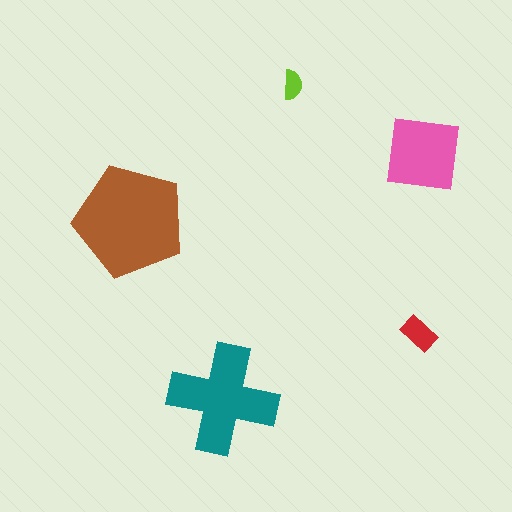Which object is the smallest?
The lime semicircle.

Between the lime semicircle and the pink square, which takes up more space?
The pink square.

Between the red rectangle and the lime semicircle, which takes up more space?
The red rectangle.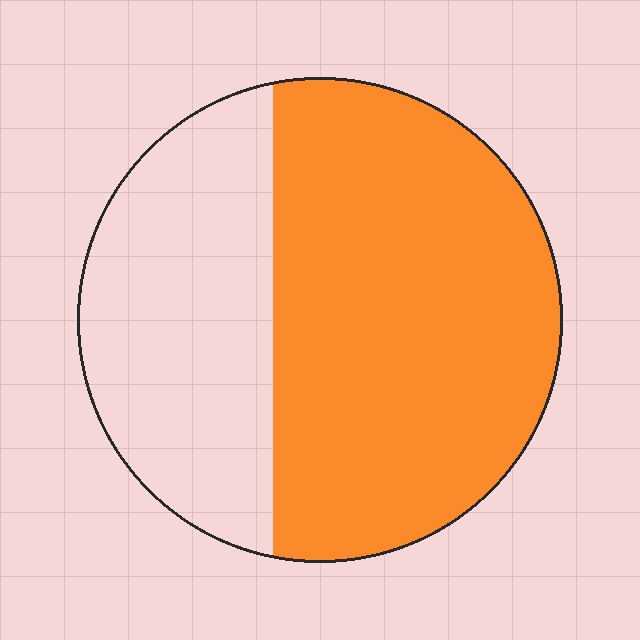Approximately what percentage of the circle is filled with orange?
Approximately 60%.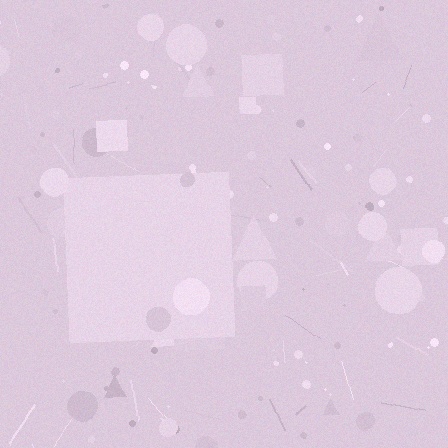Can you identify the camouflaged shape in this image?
The camouflaged shape is a square.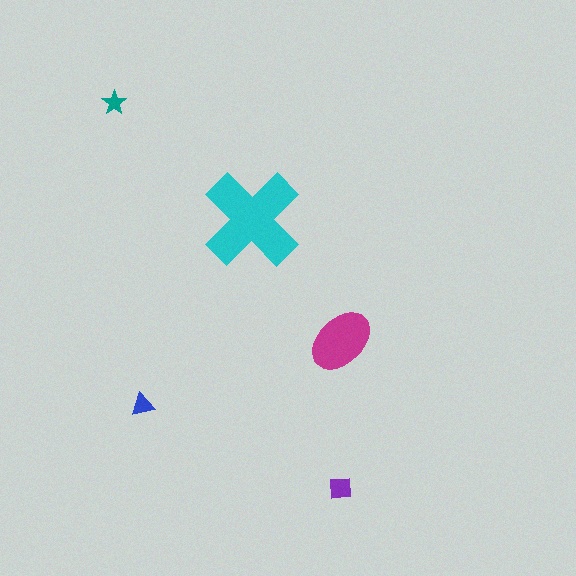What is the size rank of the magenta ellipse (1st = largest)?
2nd.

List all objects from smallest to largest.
The teal star, the blue triangle, the purple square, the magenta ellipse, the cyan cross.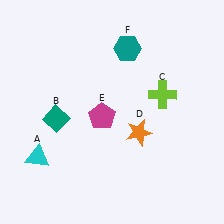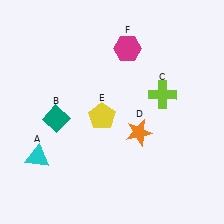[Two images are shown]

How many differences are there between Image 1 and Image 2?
There are 2 differences between the two images.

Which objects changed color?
E changed from magenta to yellow. F changed from teal to magenta.